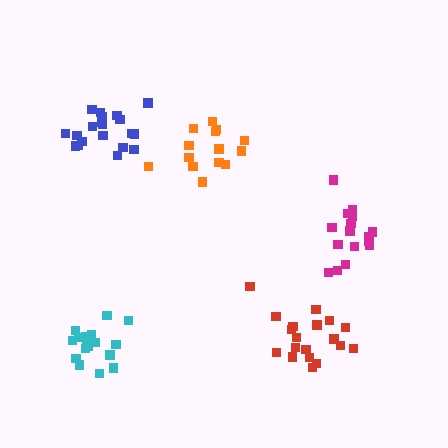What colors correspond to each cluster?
The clusters are colored: orange, cyan, blue, red, magenta.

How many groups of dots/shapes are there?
There are 5 groups.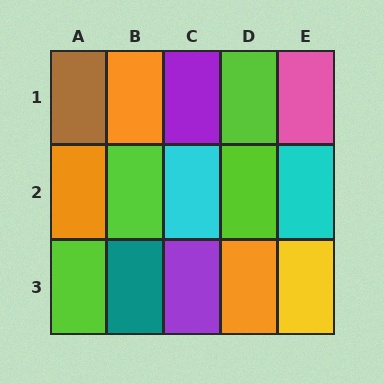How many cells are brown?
1 cell is brown.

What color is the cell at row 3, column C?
Purple.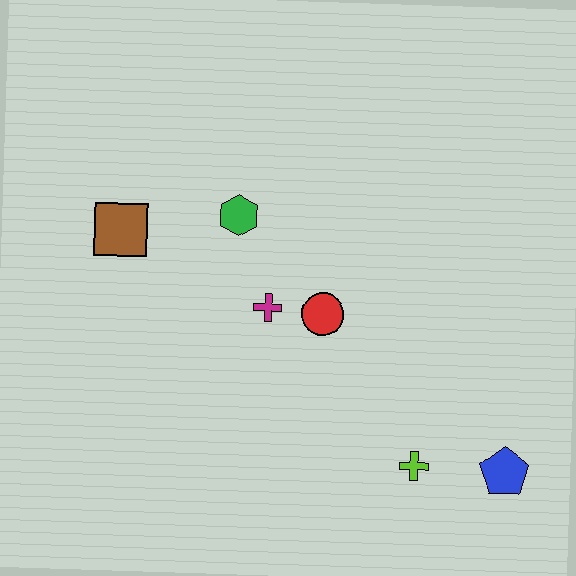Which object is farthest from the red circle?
The blue pentagon is farthest from the red circle.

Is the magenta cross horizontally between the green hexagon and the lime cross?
Yes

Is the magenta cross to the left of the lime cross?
Yes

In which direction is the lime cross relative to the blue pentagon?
The lime cross is to the left of the blue pentagon.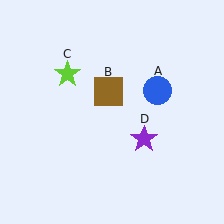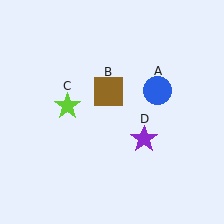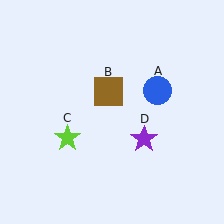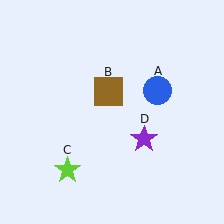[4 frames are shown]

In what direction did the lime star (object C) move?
The lime star (object C) moved down.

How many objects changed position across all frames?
1 object changed position: lime star (object C).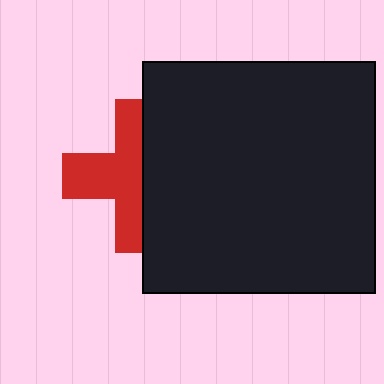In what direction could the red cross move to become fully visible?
The red cross could move left. That would shift it out from behind the black square entirely.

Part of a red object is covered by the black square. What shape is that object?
It is a cross.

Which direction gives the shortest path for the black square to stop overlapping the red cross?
Moving right gives the shortest separation.